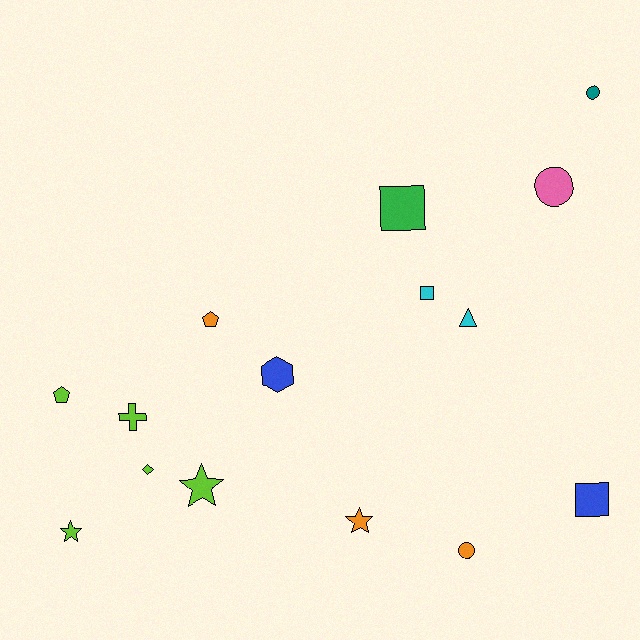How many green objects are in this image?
There is 1 green object.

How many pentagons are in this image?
There are 2 pentagons.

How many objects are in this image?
There are 15 objects.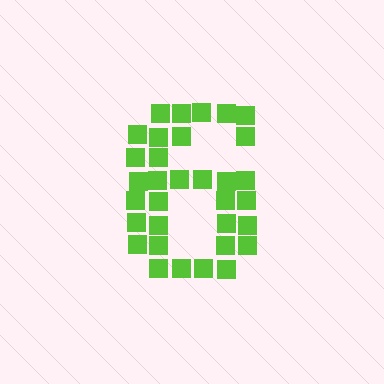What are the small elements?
The small elements are squares.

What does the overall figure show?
The overall figure shows the digit 6.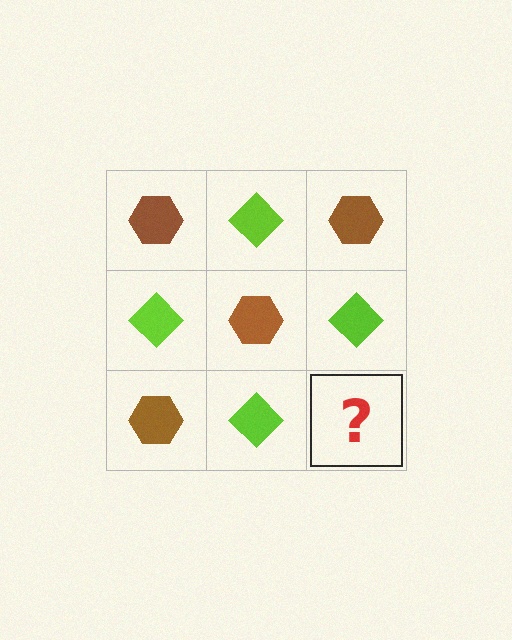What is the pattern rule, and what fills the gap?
The rule is that it alternates brown hexagon and lime diamond in a checkerboard pattern. The gap should be filled with a brown hexagon.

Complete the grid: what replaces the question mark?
The question mark should be replaced with a brown hexagon.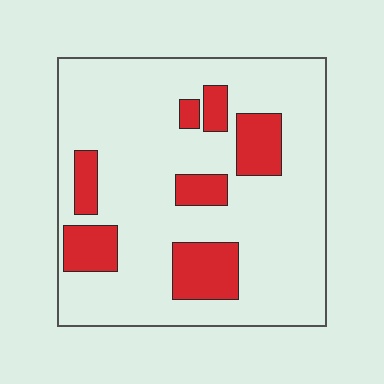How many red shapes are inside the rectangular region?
7.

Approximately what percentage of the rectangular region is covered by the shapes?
Approximately 20%.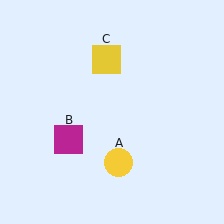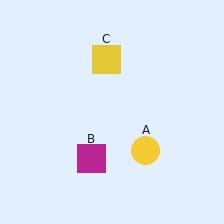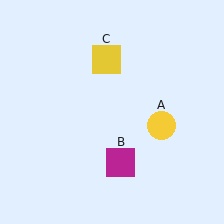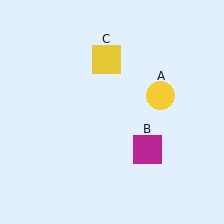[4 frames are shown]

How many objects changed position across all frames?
2 objects changed position: yellow circle (object A), magenta square (object B).